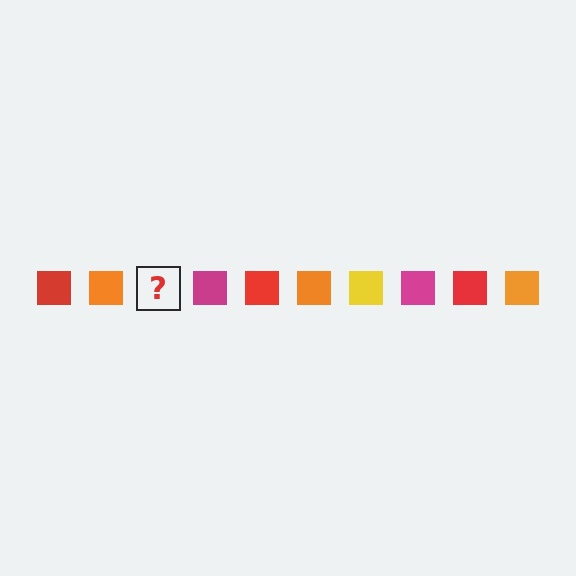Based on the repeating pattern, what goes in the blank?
The blank should be a yellow square.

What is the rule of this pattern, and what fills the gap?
The rule is that the pattern cycles through red, orange, yellow, magenta squares. The gap should be filled with a yellow square.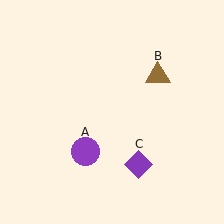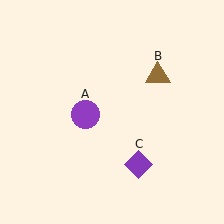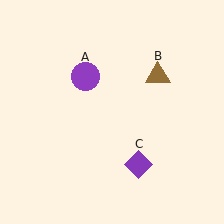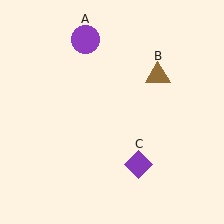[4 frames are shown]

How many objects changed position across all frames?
1 object changed position: purple circle (object A).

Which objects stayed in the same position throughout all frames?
Brown triangle (object B) and purple diamond (object C) remained stationary.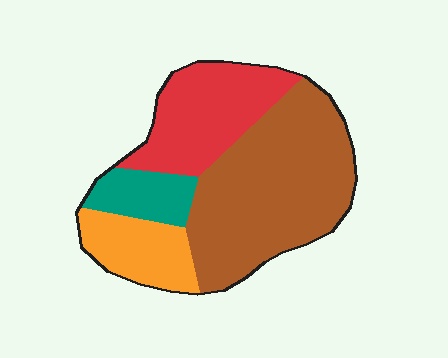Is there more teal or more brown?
Brown.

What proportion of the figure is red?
Red takes up between a quarter and a half of the figure.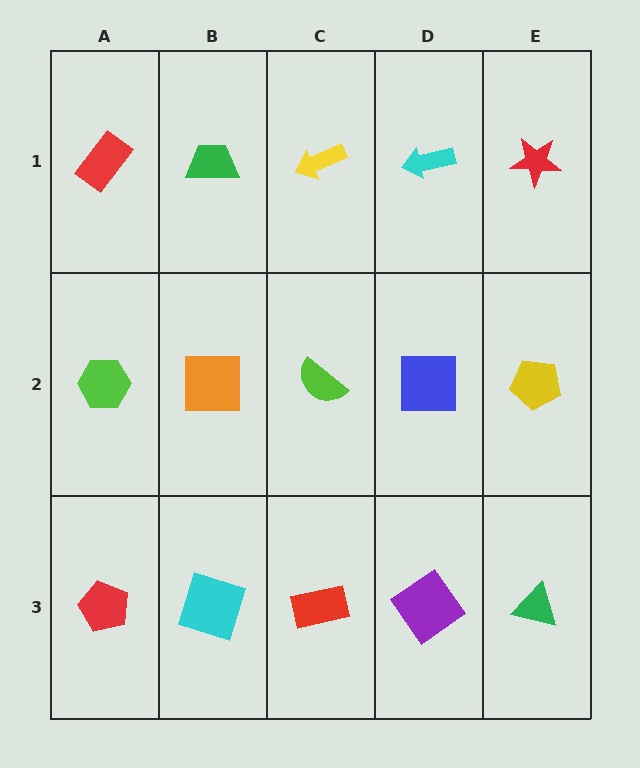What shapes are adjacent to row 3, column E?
A yellow pentagon (row 2, column E), a purple diamond (row 3, column D).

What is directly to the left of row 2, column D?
A lime semicircle.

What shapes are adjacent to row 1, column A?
A lime hexagon (row 2, column A), a green trapezoid (row 1, column B).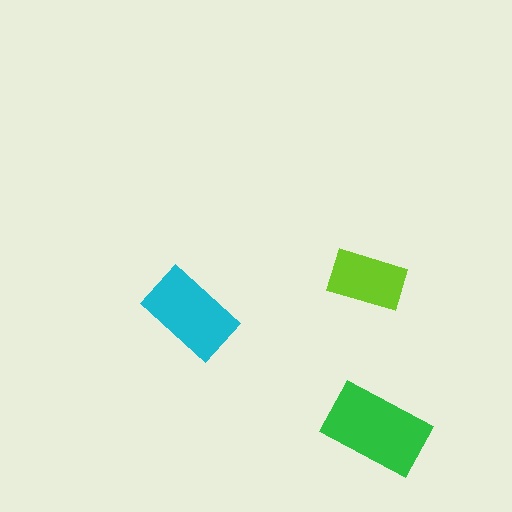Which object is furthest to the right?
The green rectangle is rightmost.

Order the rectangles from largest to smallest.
the green one, the cyan one, the lime one.